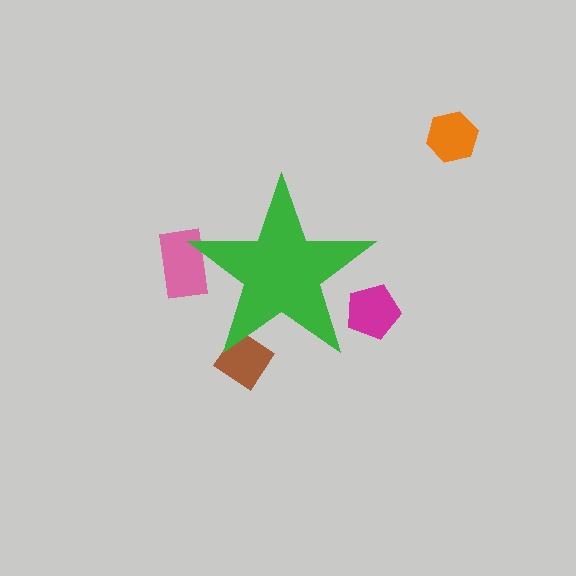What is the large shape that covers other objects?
A green star.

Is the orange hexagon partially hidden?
No, the orange hexagon is fully visible.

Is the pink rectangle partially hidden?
Yes, the pink rectangle is partially hidden behind the green star.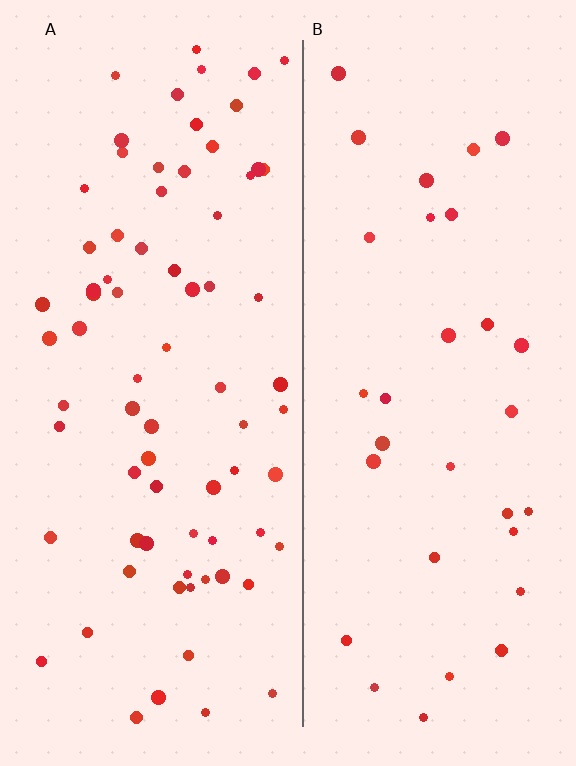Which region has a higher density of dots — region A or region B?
A (the left).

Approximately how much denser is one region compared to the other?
Approximately 2.3× — region A over region B.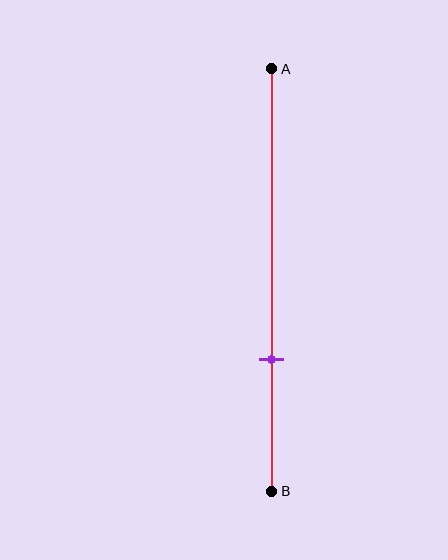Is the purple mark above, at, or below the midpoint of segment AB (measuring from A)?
The purple mark is below the midpoint of segment AB.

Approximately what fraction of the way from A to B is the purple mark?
The purple mark is approximately 70% of the way from A to B.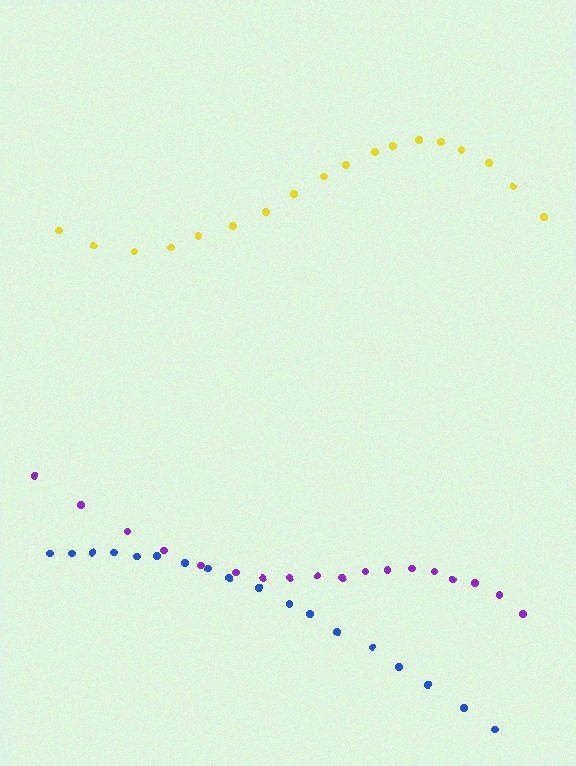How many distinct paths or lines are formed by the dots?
There are 3 distinct paths.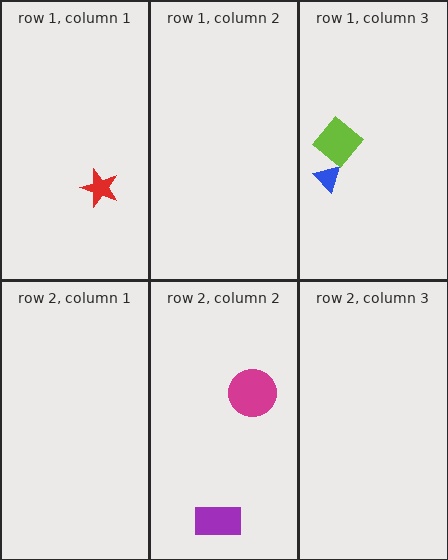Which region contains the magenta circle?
The row 2, column 2 region.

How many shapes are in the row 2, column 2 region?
2.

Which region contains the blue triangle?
The row 1, column 3 region.